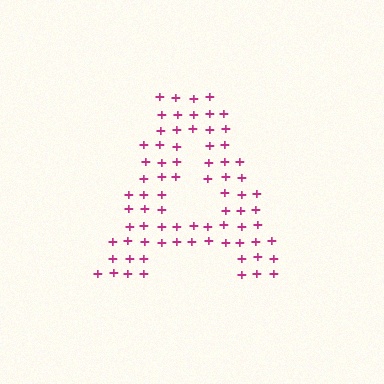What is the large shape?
The large shape is the letter A.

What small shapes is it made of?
It is made of small plus signs.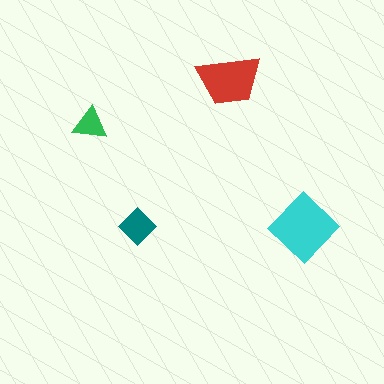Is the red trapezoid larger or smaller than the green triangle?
Larger.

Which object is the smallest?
The green triangle.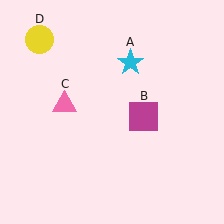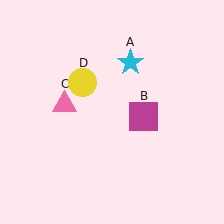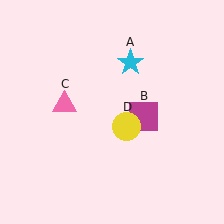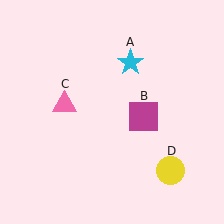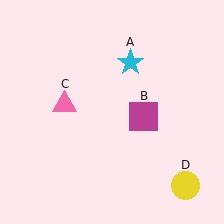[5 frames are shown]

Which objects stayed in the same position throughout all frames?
Cyan star (object A) and magenta square (object B) and pink triangle (object C) remained stationary.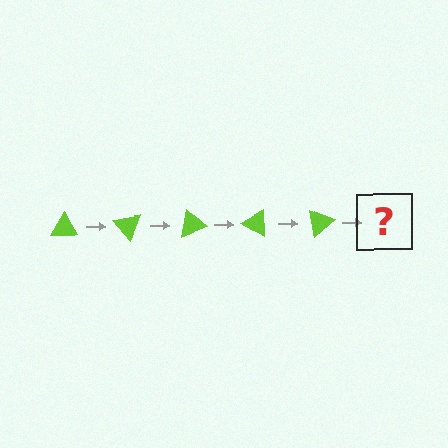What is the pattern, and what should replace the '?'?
The pattern is that the triangle rotates 50 degrees each step. The '?' should be a lime triangle rotated 250 degrees.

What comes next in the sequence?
The next element should be a lime triangle rotated 250 degrees.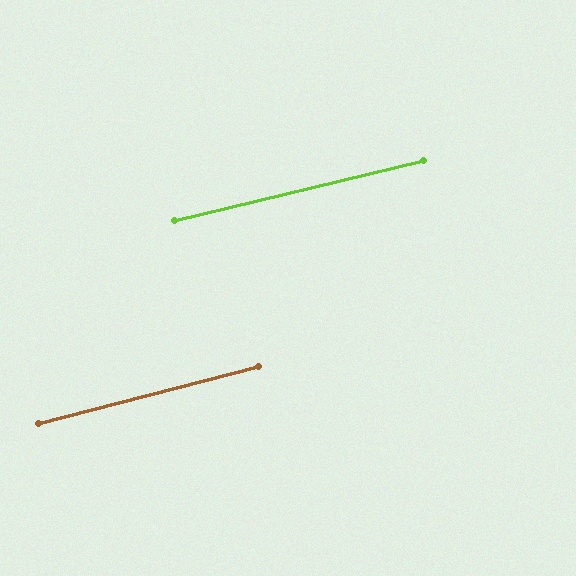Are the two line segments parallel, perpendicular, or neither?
Parallel — their directions differ by only 0.9°.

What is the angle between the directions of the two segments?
Approximately 1 degree.